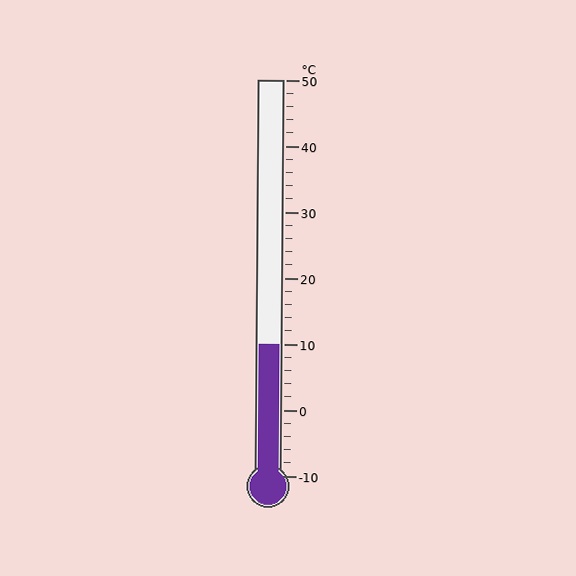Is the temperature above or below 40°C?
The temperature is below 40°C.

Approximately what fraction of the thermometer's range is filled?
The thermometer is filled to approximately 35% of its range.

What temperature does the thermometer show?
The thermometer shows approximately 10°C.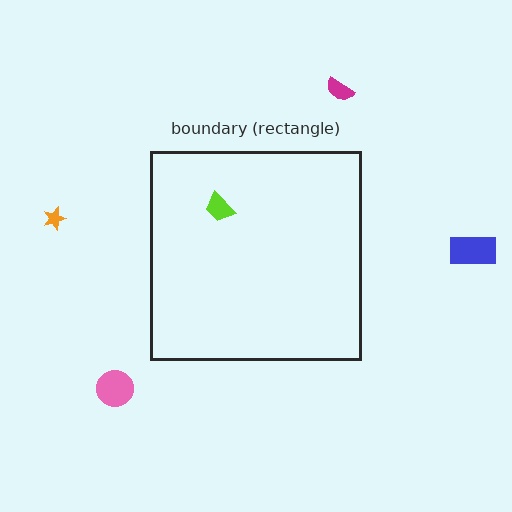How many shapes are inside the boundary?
1 inside, 4 outside.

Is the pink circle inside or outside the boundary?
Outside.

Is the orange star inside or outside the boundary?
Outside.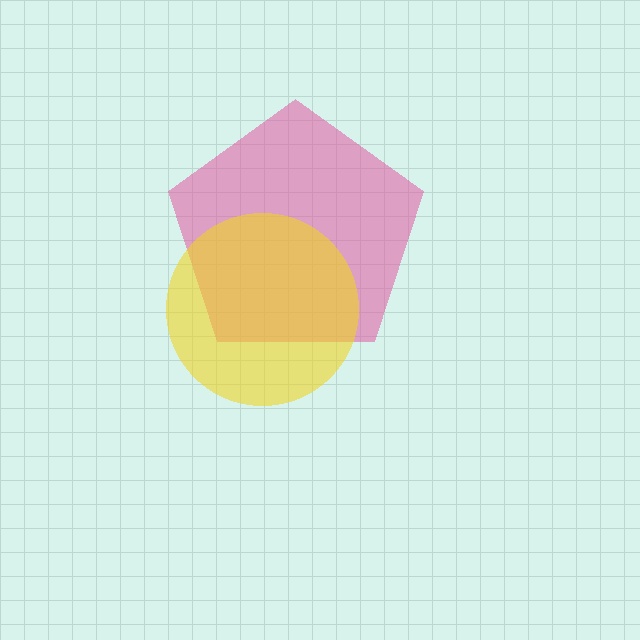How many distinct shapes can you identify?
There are 2 distinct shapes: a pink pentagon, a yellow circle.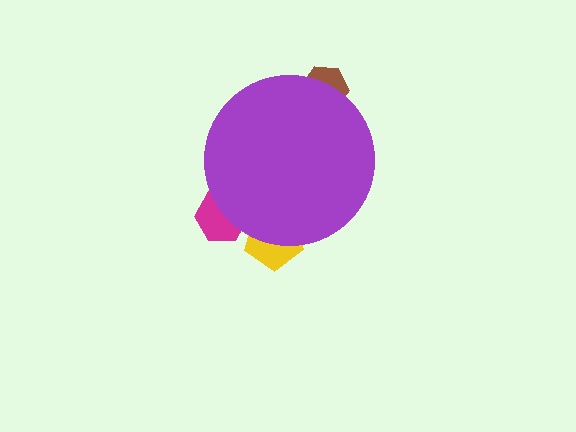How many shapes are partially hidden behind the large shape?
3 shapes are partially hidden.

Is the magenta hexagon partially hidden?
Yes, the magenta hexagon is partially hidden behind the purple circle.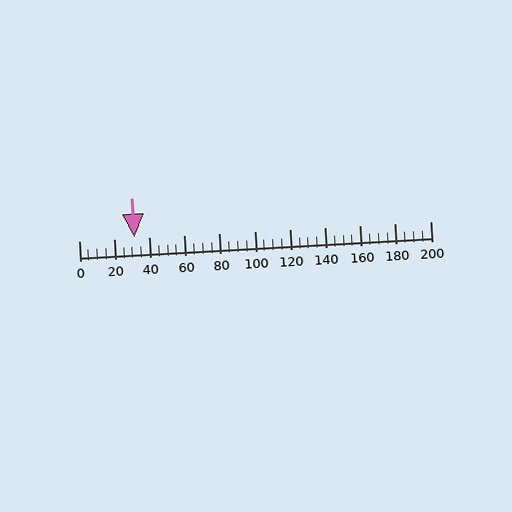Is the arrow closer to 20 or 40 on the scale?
The arrow is closer to 40.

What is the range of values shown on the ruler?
The ruler shows values from 0 to 200.